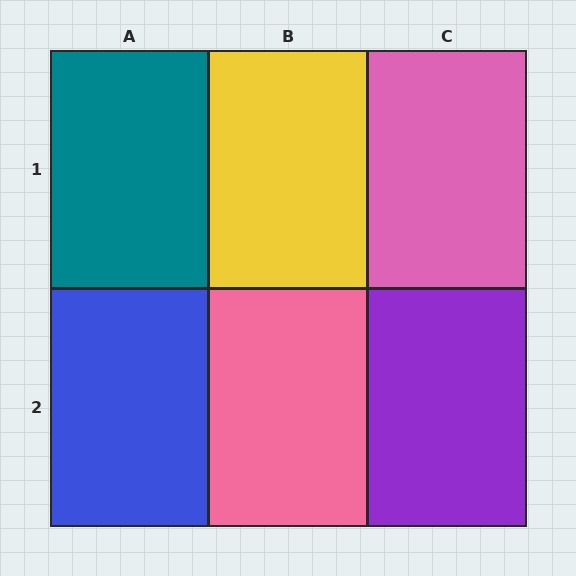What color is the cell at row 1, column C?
Pink.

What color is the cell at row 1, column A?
Teal.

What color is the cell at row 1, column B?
Yellow.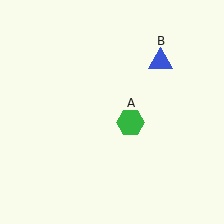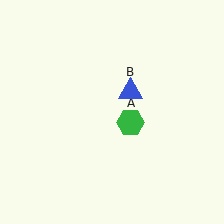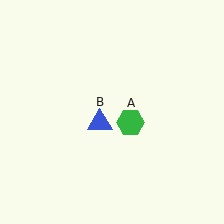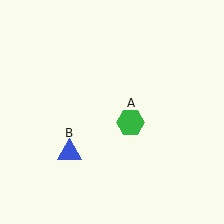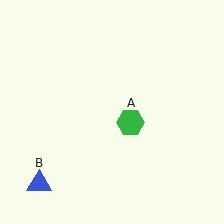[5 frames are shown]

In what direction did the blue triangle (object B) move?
The blue triangle (object B) moved down and to the left.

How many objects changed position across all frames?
1 object changed position: blue triangle (object B).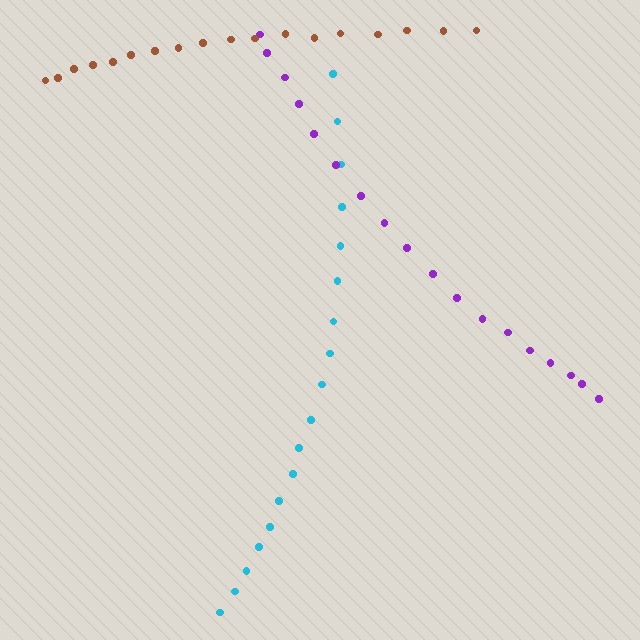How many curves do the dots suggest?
There are 3 distinct paths.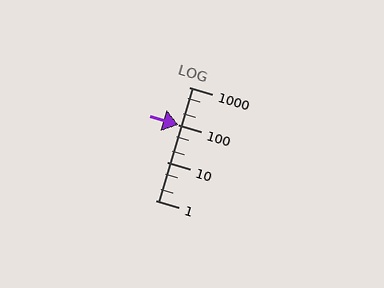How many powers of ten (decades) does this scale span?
The scale spans 3 decades, from 1 to 1000.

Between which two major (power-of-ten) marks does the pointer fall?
The pointer is between 10 and 100.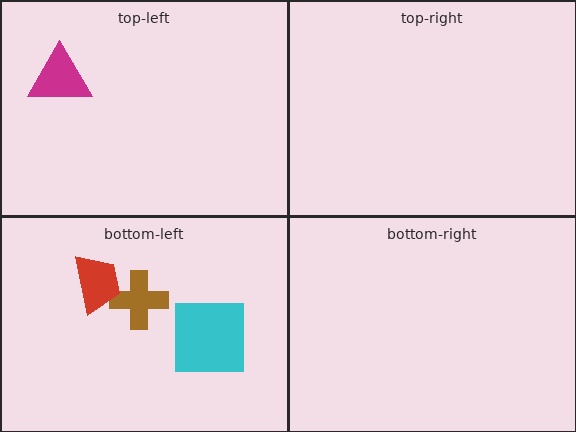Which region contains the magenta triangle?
The top-left region.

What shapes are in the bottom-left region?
The brown cross, the red trapezoid, the cyan square.